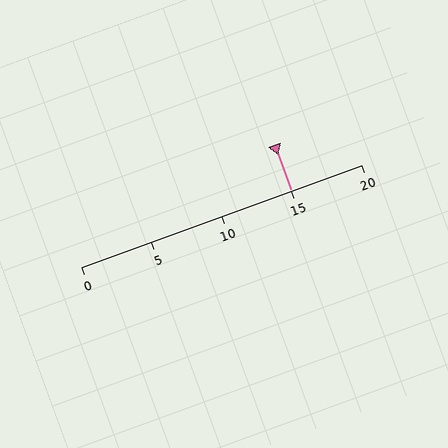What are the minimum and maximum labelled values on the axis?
The axis runs from 0 to 20.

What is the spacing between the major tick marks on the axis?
The major ticks are spaced 5 apart.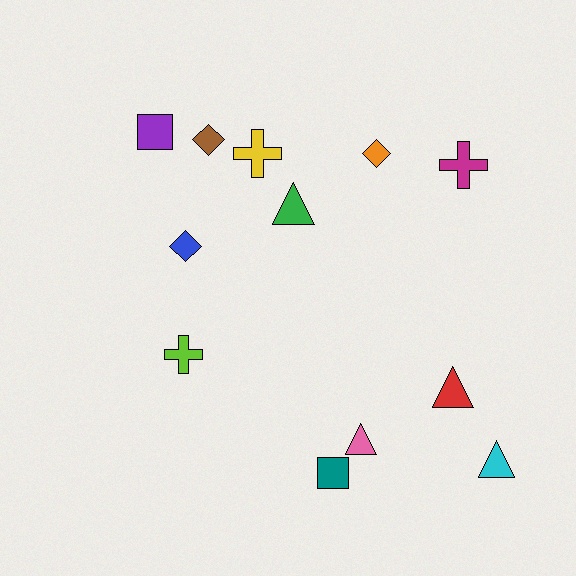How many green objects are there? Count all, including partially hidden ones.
There is 1 green object.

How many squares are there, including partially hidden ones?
There are 2 squares.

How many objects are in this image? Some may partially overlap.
There are 12 objects.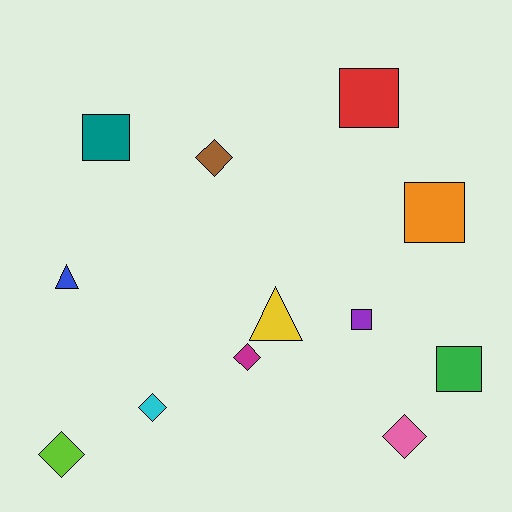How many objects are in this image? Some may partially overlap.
There are 12 objects.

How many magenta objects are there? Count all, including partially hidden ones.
There is 1 magenta object.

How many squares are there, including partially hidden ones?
There are 5 squares.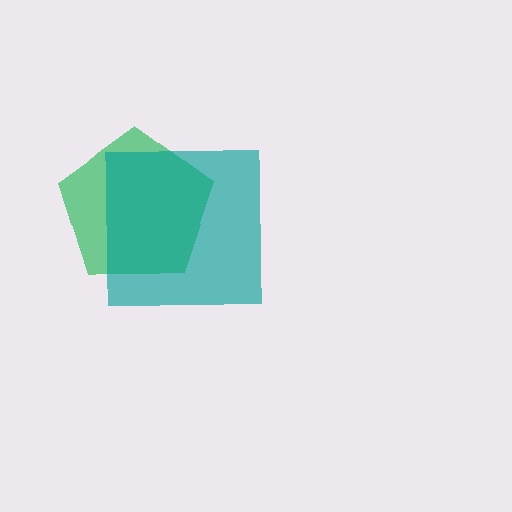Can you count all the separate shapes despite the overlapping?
Yes, there are 2 separate shapes.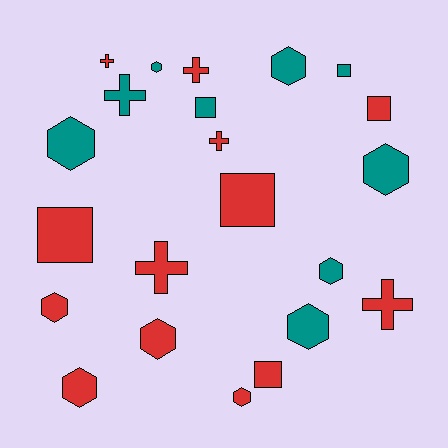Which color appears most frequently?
Red, with 13 objects.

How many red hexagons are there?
There are 4 red hexagons.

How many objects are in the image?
There are 22 objects.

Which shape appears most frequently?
Hexagon, with 10 objects.